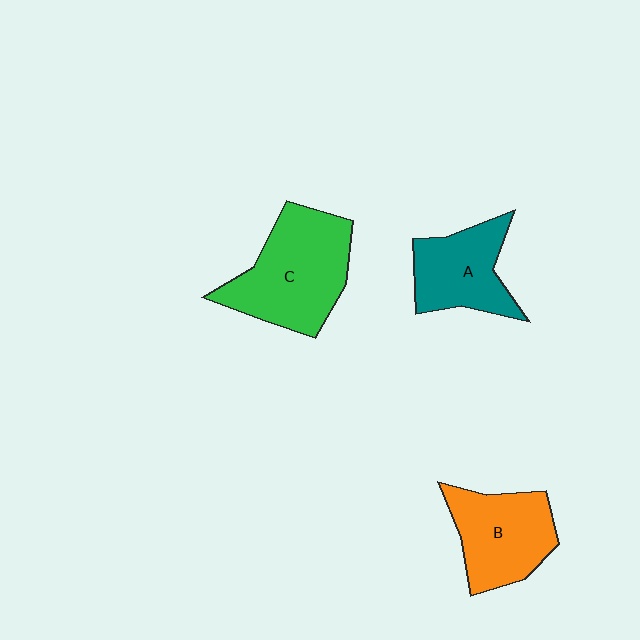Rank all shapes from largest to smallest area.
From largest to smallest: C (green), B (orange), A (teal).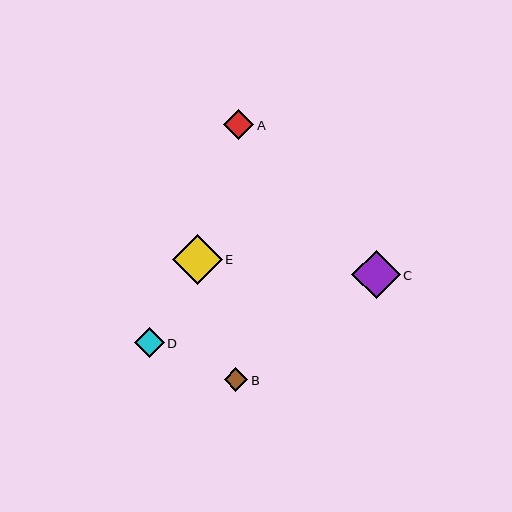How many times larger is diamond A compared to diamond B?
Diamond A is approximately 1.3 times the size of diamond B.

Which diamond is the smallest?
Diamond B is the smallest with a size of approximately 24 pixels.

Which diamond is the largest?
Diamond E is the largest with a size of approximately 50 pixels.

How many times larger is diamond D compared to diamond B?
Diamond D is approximately 1.2 times the size of diamond B.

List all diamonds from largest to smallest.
From largest to smallest: E, C, A, D, B.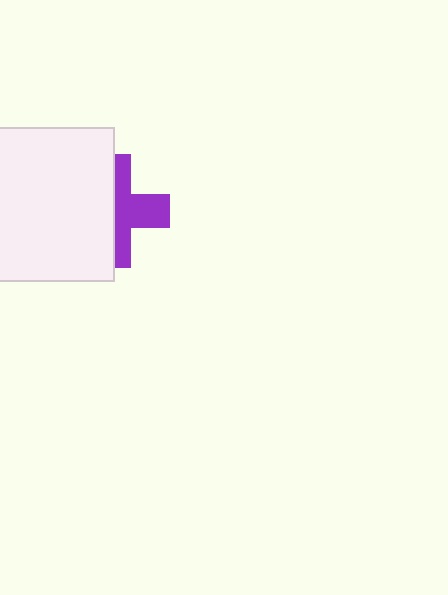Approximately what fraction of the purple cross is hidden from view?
Roughly 53% of the purple cross is hidden behind the white square.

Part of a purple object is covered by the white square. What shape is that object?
It is a cross.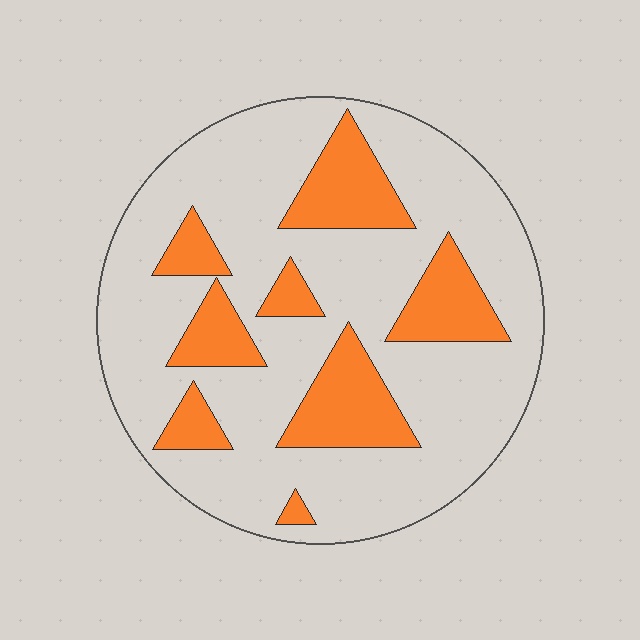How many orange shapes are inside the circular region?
8.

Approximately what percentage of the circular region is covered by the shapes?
Approximately 25%.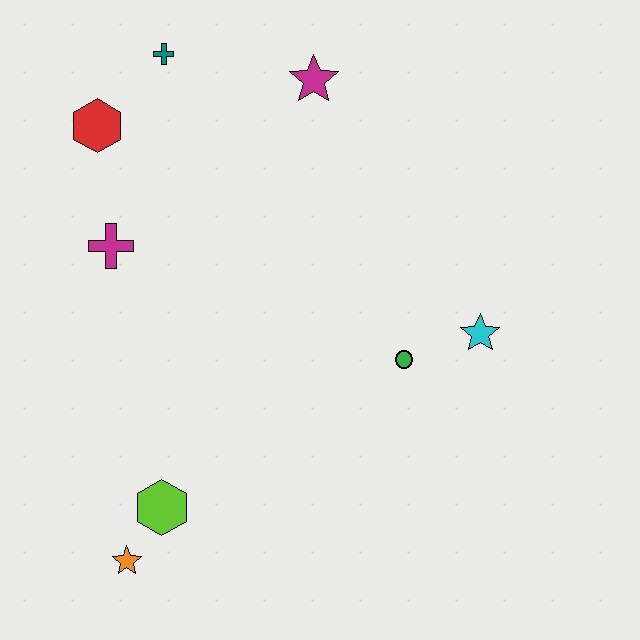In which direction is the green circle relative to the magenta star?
The green circle is below the magenta star.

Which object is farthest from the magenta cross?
The cyan star is farthest from the magenta cross.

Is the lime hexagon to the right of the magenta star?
No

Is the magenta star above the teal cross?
No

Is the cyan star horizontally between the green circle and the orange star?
No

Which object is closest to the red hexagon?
The teal cross is closest to the red hexagon.